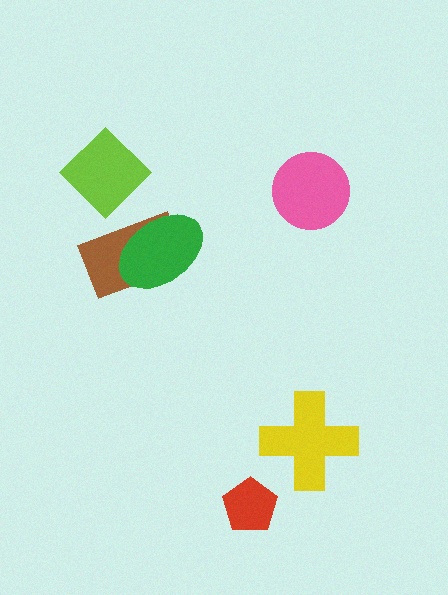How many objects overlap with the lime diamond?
0 objects overlap with the lime diamond.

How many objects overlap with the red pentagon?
0 objects overlap with the red pentagon.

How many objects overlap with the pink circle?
0 objects overlap with the pink circle.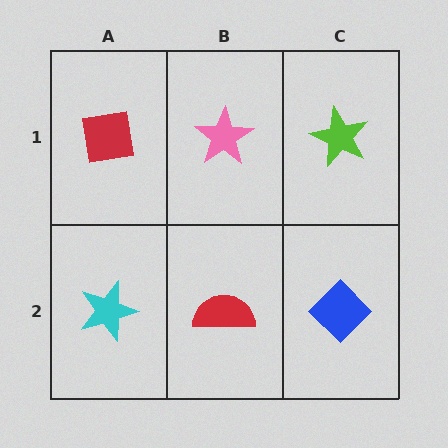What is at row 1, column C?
A lime star.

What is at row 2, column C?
A blue diamond.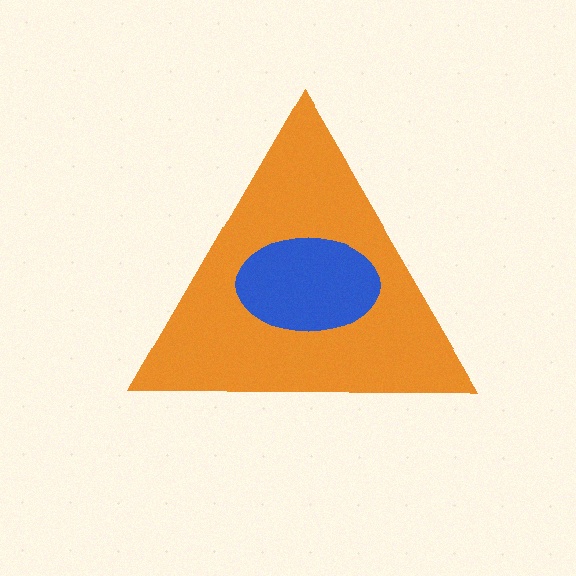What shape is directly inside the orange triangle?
The blue ellipse.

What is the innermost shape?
The blue ellipse.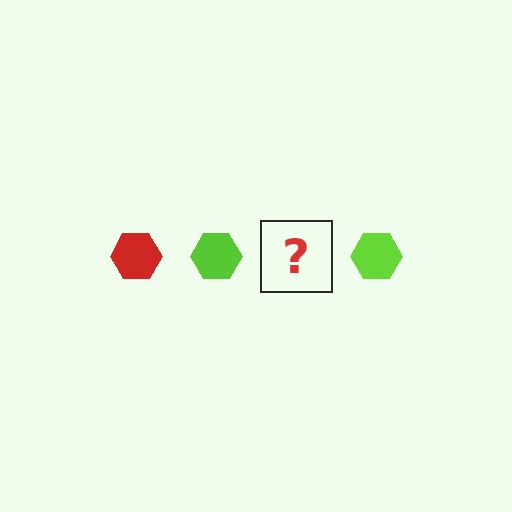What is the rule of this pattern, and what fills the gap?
The rule is that the pattern cycles through red, lime hexagons. The gap should be filled with a red hexagon.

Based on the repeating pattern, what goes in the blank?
The blank should be a red hexagon.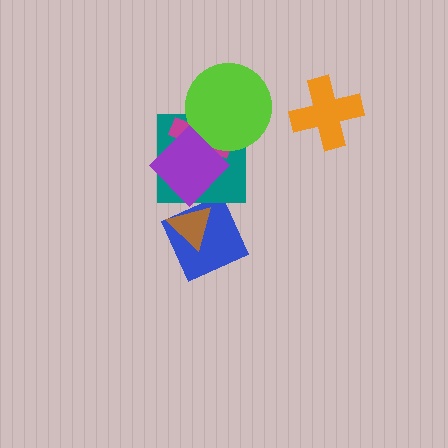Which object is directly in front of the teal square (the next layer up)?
The magenta cross is directly in front of the teal square.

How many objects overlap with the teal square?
3 objects overlap with the teal square.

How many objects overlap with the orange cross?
0 objects overlap with the orange cross.